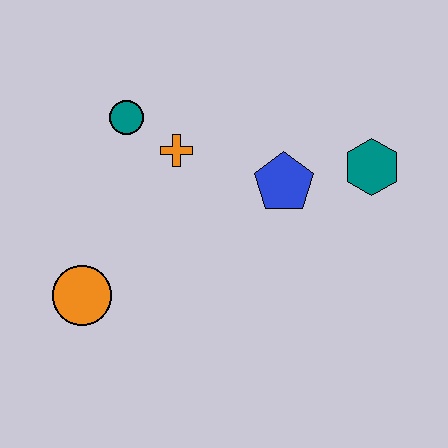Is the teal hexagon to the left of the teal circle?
No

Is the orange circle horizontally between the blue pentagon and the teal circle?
No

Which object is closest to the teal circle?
The orange cross is closest to the teal circle.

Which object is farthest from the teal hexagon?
The orange circle is farthest from the teal hexagon.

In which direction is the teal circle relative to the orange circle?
The teal circle is above the orange circle.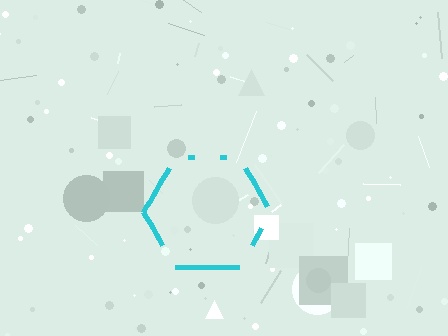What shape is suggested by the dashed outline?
The dashed outline suggests a hexagon.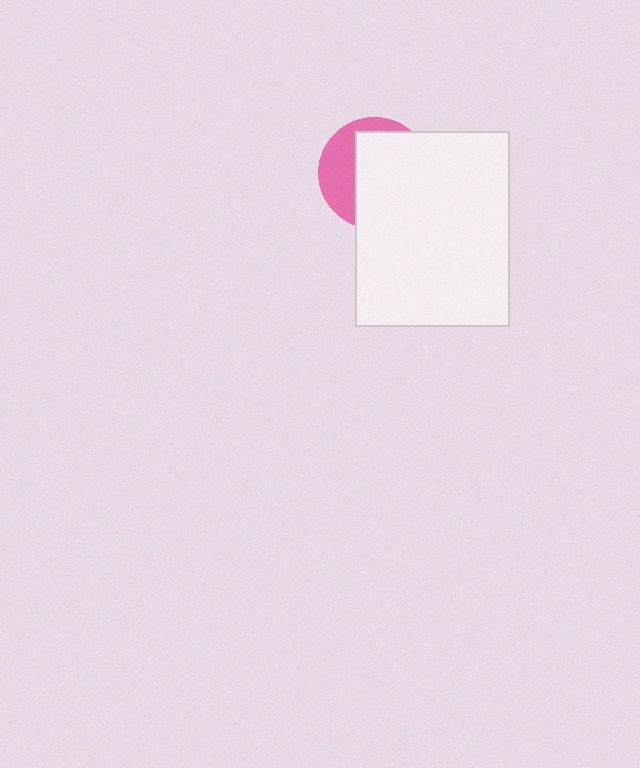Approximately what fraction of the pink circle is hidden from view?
Roughly 65% of the pink circle is hidden behind the white rectangle.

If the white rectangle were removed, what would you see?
You would see the complete pink circle.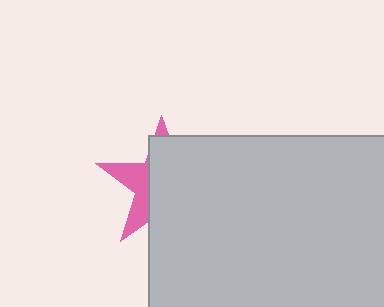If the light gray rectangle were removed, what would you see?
You would see the complete pink star.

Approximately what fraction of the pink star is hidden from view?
Roughly 68% of the pink star is hidden behind the light gray rectangle.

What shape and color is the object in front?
The object in front is a light gray rectangle.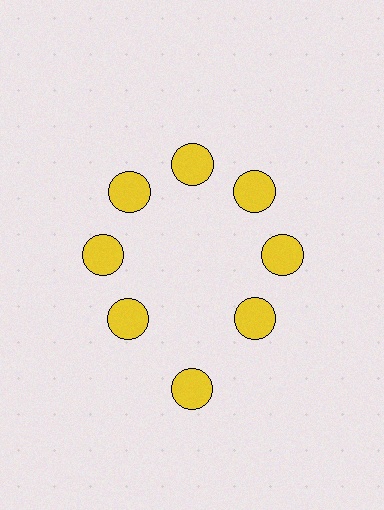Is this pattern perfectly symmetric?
No. The 8 yellow circles are arranged in a ring, but one element near the 6 o'clock position is pushed outward from the center, breaking the 8-fold rotational symmetry.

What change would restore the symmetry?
The symmetry would be restored by moving it inward, back onto the ring so that all 8 circles sit at equal angles and equal distance from the center.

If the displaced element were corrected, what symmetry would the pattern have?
It would have 8-fold rotational symmetry — the pattern would map onto itself every 45 degrees.